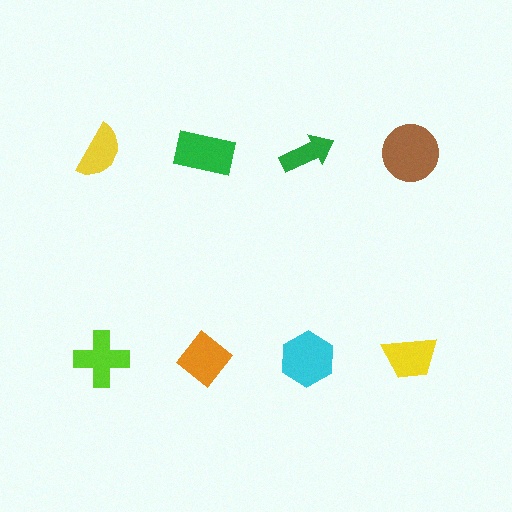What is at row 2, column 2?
An orange diamond.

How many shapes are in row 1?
4 shapes.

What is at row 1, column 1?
A yellow semicircle.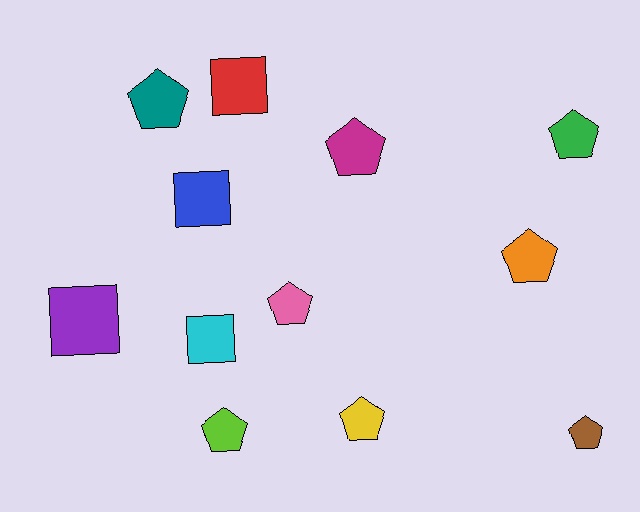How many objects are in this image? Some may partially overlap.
There are 12 objects.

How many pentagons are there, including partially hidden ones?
There are 8 pentagons.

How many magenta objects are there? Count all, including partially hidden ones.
There is 1 magenta object.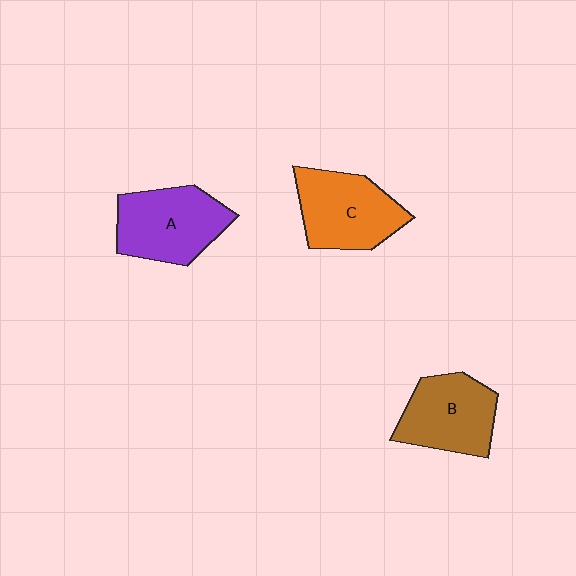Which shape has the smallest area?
Shape B (brown).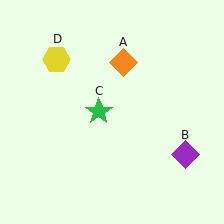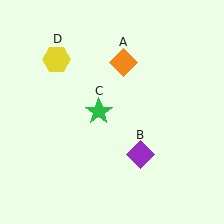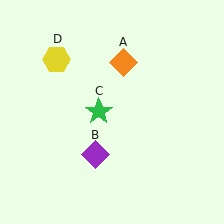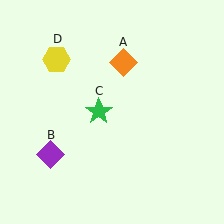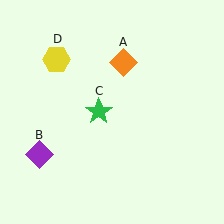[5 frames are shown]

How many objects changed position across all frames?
1 object changed position: purple diamond (object B).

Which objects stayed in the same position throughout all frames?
Orange diamond (object A) and green star (object C) and yellow hexagon (object D) remained stationary.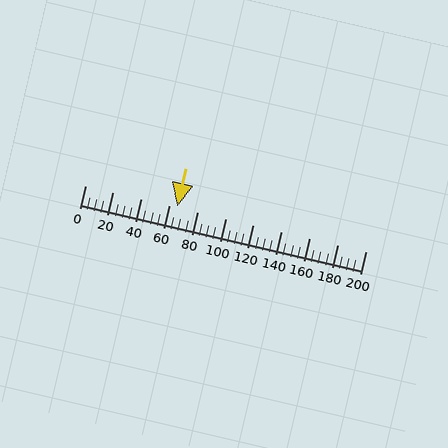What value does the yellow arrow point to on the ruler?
The yellow arrow points to approximately 65.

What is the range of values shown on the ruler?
The ruler shows values from 0 to 200.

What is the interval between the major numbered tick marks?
The major tick marks are spaced 20 units apart.